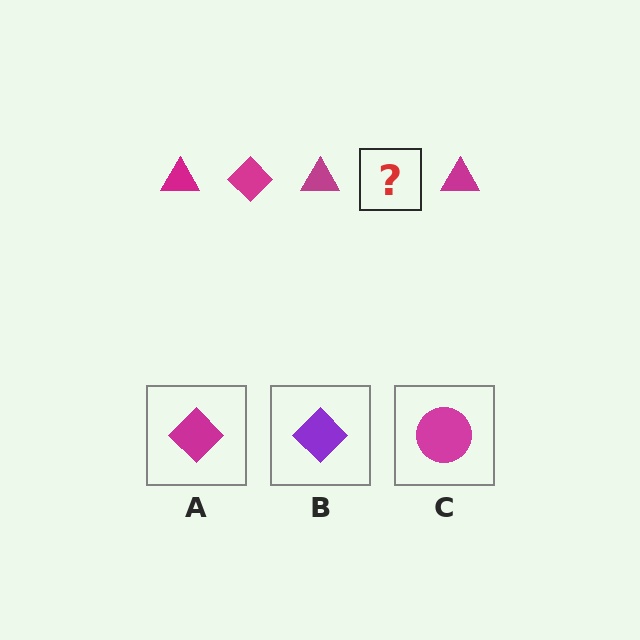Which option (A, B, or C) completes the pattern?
A.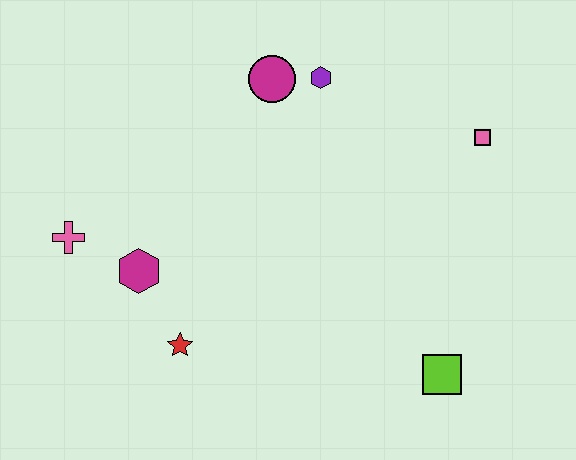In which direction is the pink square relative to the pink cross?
The pink square is to the right of the pink cross.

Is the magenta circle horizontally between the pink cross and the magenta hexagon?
No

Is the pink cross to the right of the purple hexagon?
No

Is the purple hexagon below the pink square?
No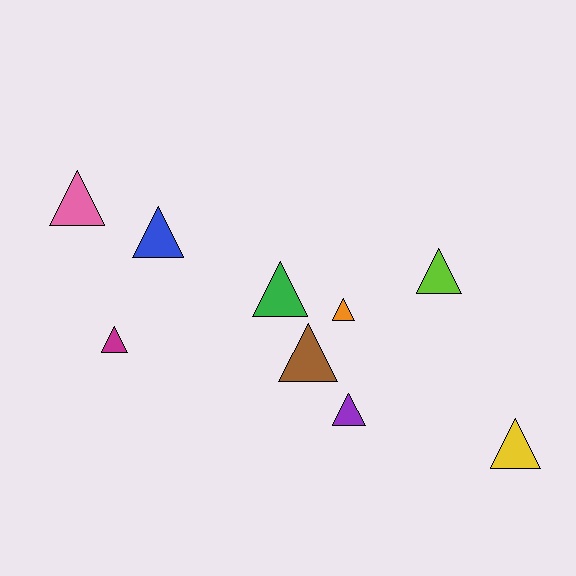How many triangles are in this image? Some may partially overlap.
There are 9 triangles.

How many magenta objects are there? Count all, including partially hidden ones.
There is 1 magenta object.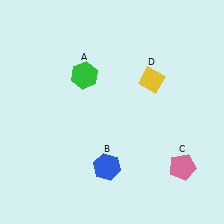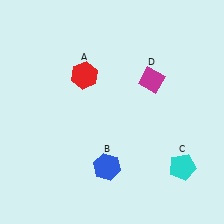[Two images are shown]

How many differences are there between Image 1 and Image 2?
There are 3 differences between the two images.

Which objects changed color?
A changed from green to red. C changed from pink to cyan. D changed from yellow to magenta.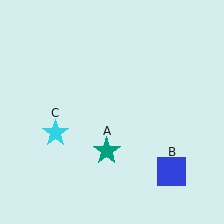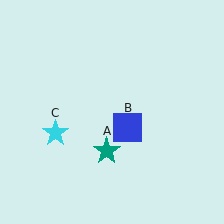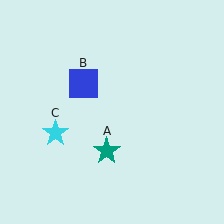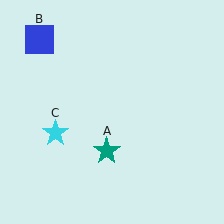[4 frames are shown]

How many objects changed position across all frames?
1 object changed position: blue square (object B).